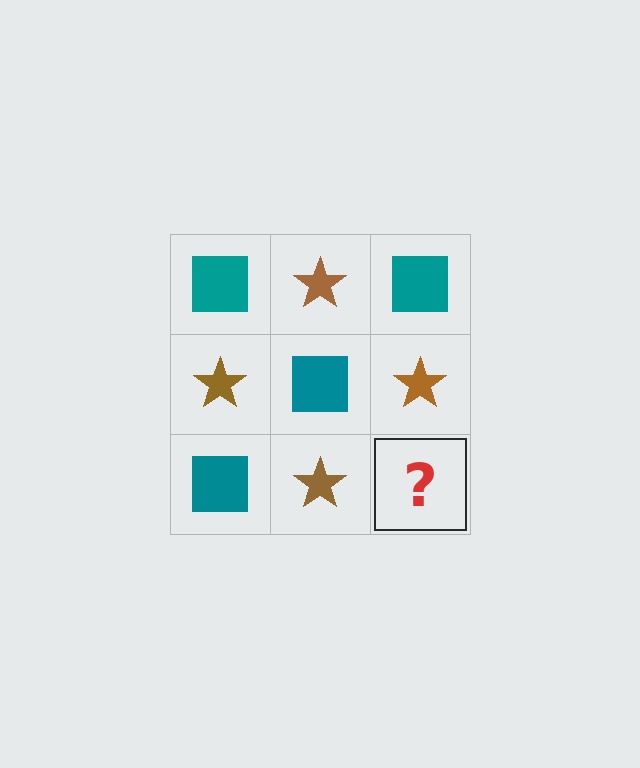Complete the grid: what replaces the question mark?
The question mark should be replaced with a teal square.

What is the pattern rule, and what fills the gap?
The rule is that it alternates teal square and brown star in a checkerboard pattern. The gap should be filled with a teal square.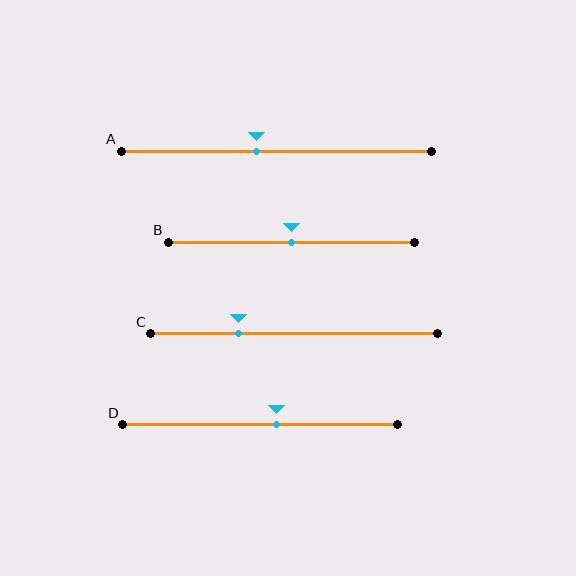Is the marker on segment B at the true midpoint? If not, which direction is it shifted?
Yes, the marker on segment B is at the true midpoint.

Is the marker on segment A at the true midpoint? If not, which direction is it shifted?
No, the marker on segment A is shifted to the left by about 6% of the segment length.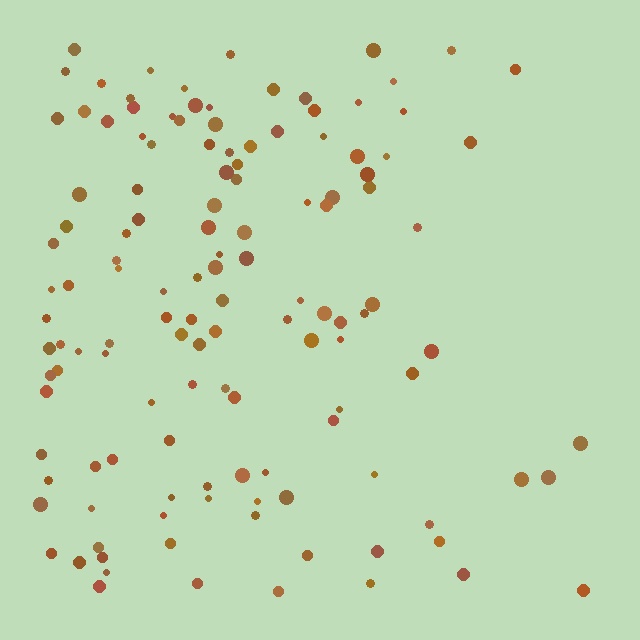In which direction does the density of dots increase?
From right to left, with the left side densest.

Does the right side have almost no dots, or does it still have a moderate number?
Still a moderate number, just noticeably fewer than the left.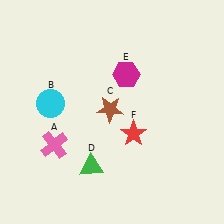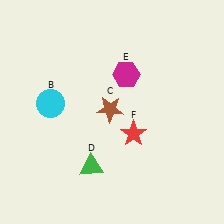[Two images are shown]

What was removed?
The pink cross (A) was removed in Image 2.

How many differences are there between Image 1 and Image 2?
There is 1 difference between the two images.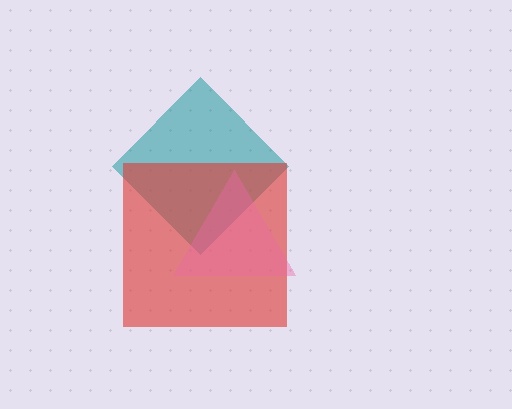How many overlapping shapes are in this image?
There are 3 overlapping shapes in the image.